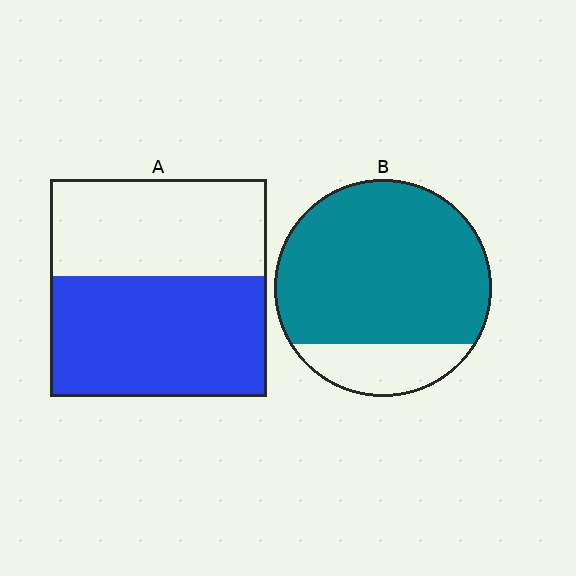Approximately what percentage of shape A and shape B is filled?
A is approximately 55% and B is approximately 80%.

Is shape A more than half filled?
Yes.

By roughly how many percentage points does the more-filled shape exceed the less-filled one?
By roughly 25 percentage points (B over A).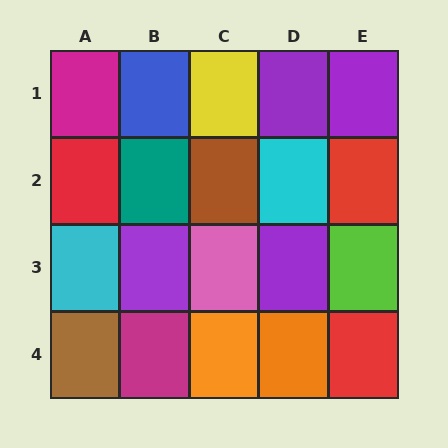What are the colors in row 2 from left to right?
Red, teal, brown, cyan, red.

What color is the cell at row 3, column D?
Purple.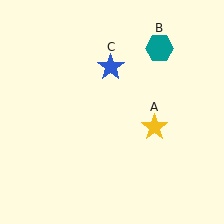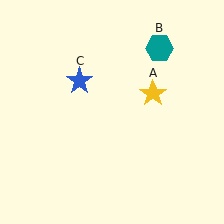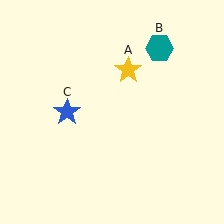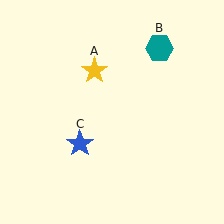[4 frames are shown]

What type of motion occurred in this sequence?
The yellow star (object A), blue star (object C) rotated counterclockwise around the center of the scene.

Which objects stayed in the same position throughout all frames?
Teal hexagon (object B) remained stationary.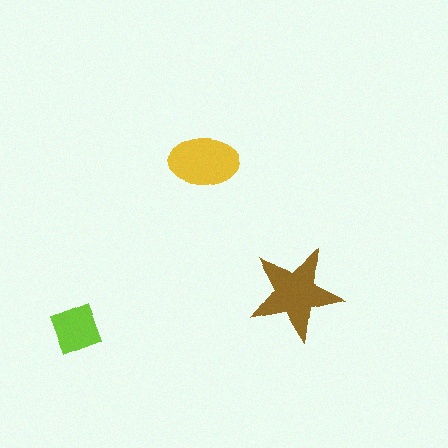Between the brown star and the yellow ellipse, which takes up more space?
The brown star.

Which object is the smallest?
The lime diamond.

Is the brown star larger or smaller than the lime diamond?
Larger.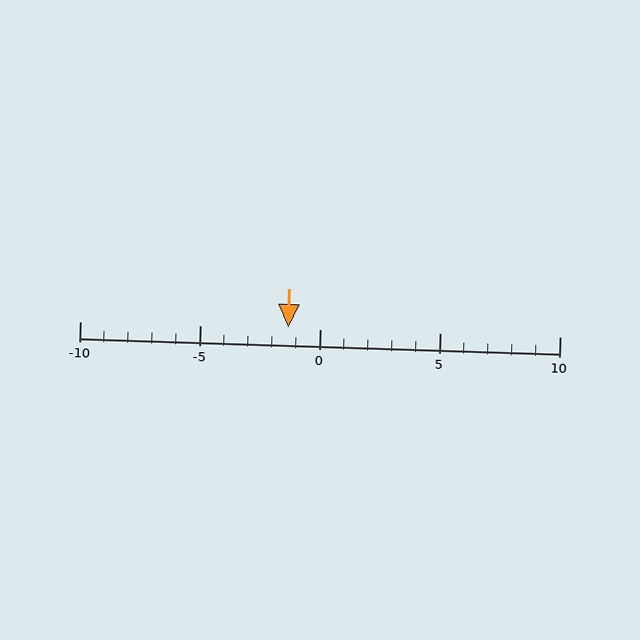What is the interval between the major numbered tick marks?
The major tick marks are spaced 5 units apart.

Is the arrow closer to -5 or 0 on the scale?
The arrow is closer to 0.